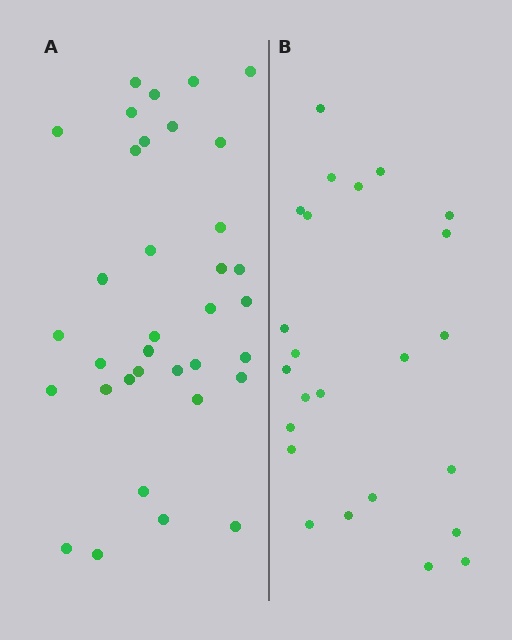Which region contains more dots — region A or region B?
Region A (the left region) has more dots.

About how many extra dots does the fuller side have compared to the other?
Region A has roughly 12 or so more dots than region B.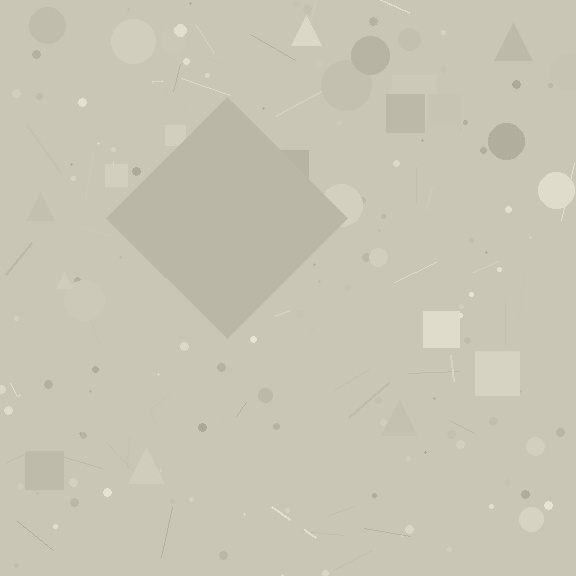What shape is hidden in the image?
A diamond is hidden in the image.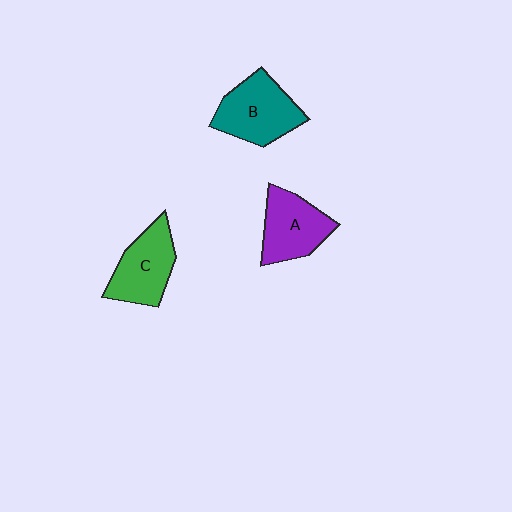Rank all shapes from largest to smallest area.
From largest to smallest: B (teal), C (green), A (purple).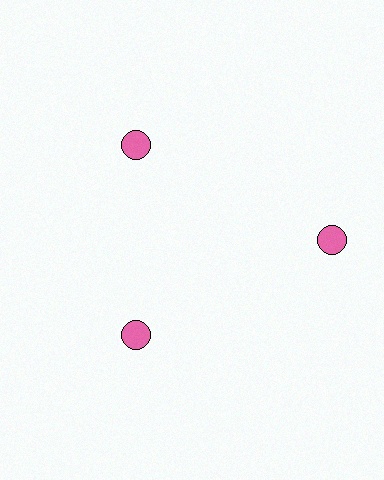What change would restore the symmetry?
The symmetry would be restored by moving it inward, back onto the ring so that all 3 circles sit at equal angles and equal distance from the center.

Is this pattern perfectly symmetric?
No. The 3 pink circles are arranged in a ring, but one element near the 3 o'clock position is pushed outward from the center, breaking the 3-fold rotational symmetry.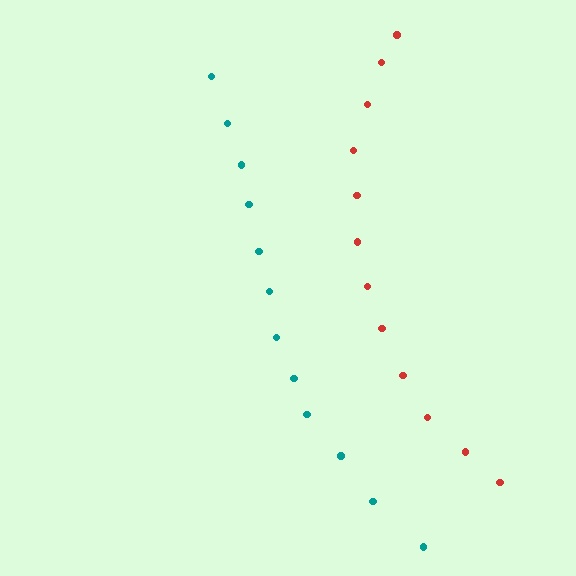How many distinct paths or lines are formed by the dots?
There are 2 distinct paths.